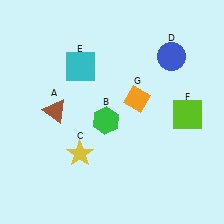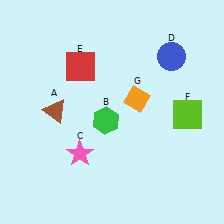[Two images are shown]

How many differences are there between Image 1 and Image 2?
There are 2 differences between the two images.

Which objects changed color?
C changed from yellow to pink. E changed from cyan to red.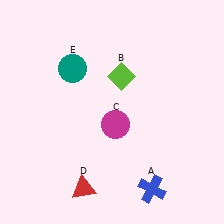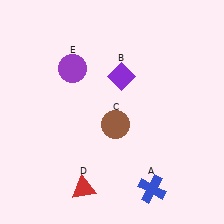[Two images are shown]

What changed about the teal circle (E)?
In Image 1, E is teal. In Image 2, it changed to purple.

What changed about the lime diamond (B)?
In Image 1, B is lime. In Image 2, it changed to purple.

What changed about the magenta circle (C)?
In Image 1, C is magenta. In Image 2, it changed to brown.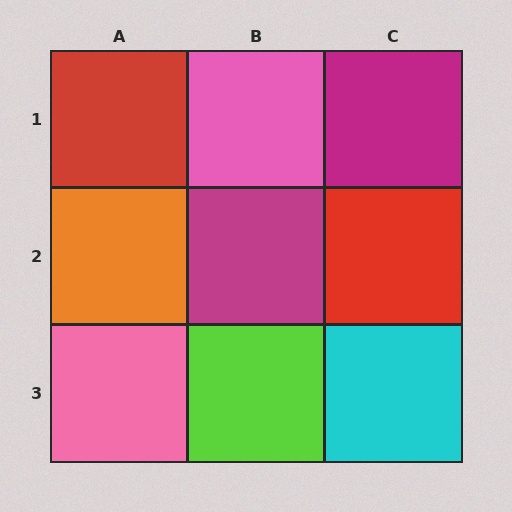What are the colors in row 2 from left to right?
Orange, magenta, red.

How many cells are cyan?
1 cell is cyan.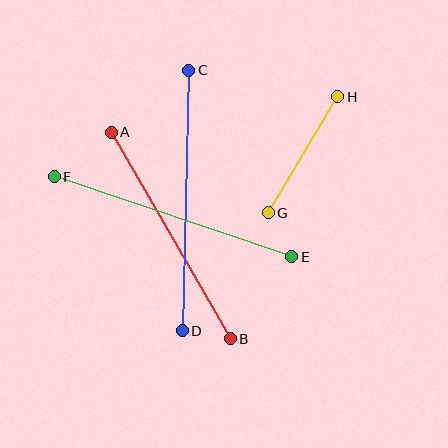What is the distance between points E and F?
The distance is approximately 251 pixels.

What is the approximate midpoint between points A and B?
The midpoint is at approximately (171, 236) pixels.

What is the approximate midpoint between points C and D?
The midpoint is at approximately (185, 200) pixels.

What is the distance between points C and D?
The distance is approximately 260 pixels.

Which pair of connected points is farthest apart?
Points C and D are farthest apart.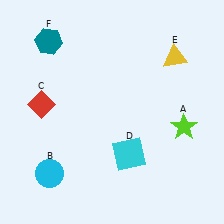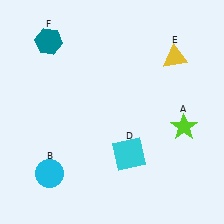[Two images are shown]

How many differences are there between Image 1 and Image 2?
There is 1 difference between the two images.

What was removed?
The red diamond (C) was removed in Image 2.